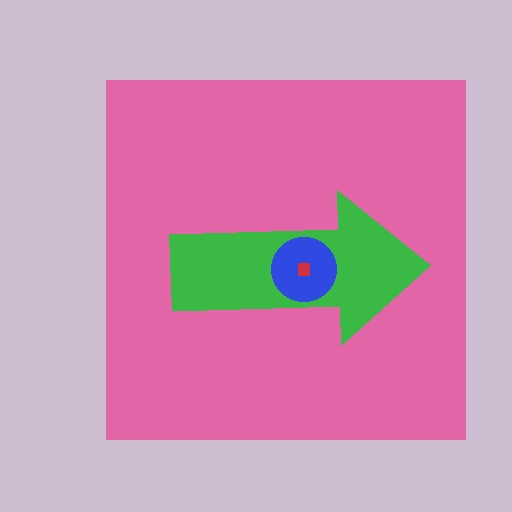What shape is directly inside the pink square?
The green arrow.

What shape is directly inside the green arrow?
The blue circle.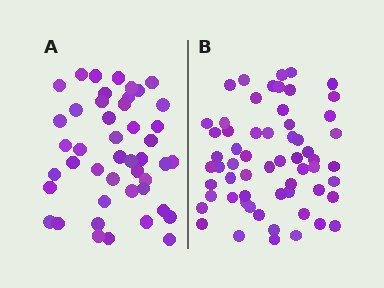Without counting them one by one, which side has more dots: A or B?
Region B (the right region) has more dots.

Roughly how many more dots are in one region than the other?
Region B has approximately 15 more dots than region A.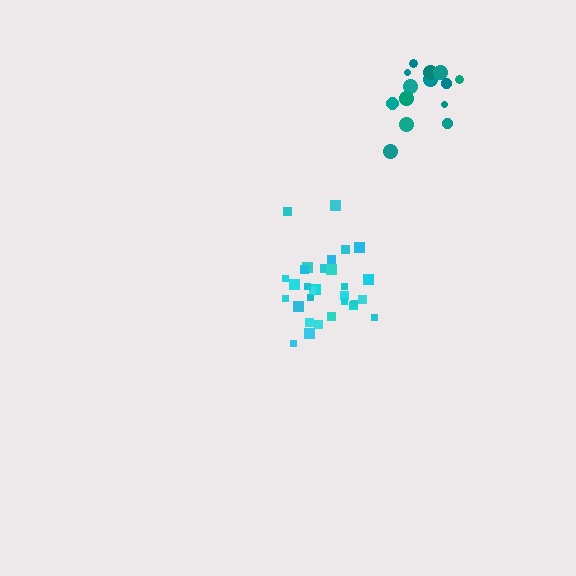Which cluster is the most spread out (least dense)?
Teal.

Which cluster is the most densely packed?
Cyan.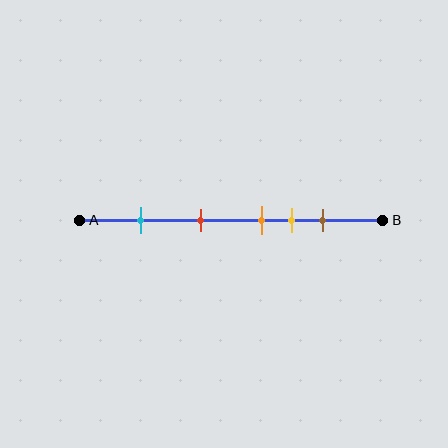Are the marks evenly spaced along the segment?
No, the marks are not evenly spaced.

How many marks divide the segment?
There are 5 marks dividing the segment.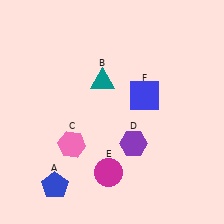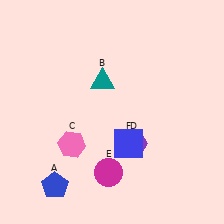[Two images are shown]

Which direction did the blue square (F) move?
The blue square (F) moved down.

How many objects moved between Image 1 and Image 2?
1 object moved between the two images.